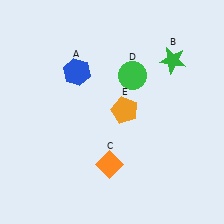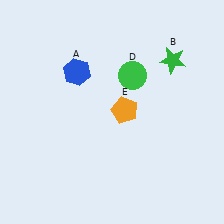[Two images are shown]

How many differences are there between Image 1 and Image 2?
There is 1 difference between the two images.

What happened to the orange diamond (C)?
The orange diamond (C) was removed in Image 2. It was in the bottom-left area of Image 1.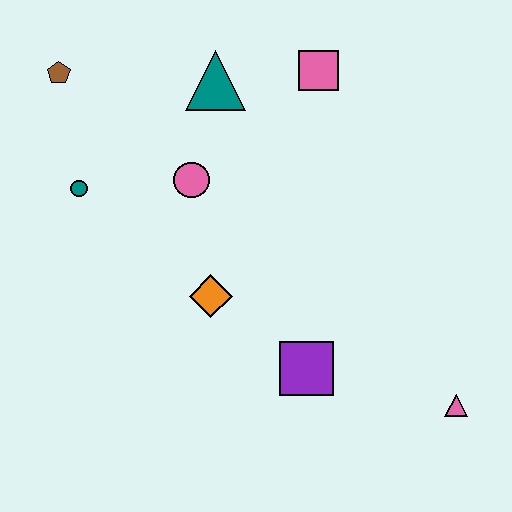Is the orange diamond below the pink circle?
Yes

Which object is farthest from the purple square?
The brown pentagon is farthest from the purple square.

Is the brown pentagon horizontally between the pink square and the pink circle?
No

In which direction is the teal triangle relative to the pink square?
The teal triangle is to the left of the pink square.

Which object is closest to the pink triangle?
The purple square is closest to the pink triangle.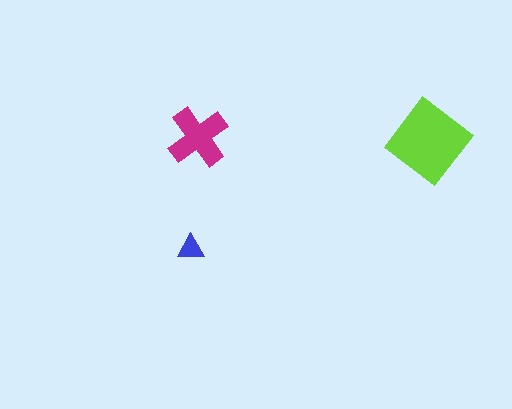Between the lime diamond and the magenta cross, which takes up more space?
The lime diamond.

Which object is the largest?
The lime diamond.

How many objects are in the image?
There are 3 objects in the image.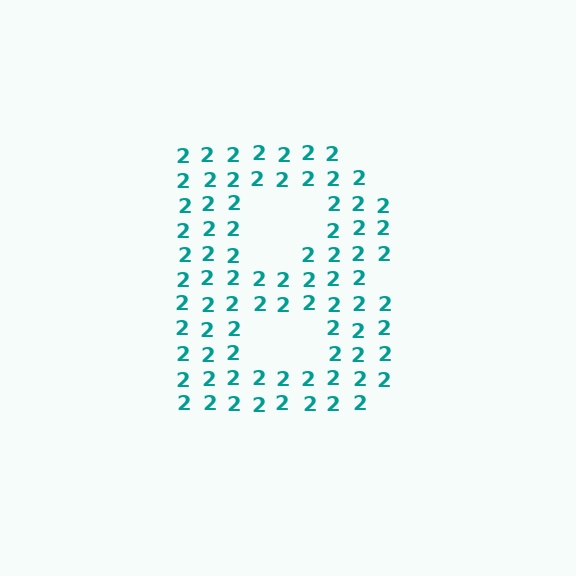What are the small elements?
The small elements are digit 2's.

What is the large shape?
The large shape is the letter B.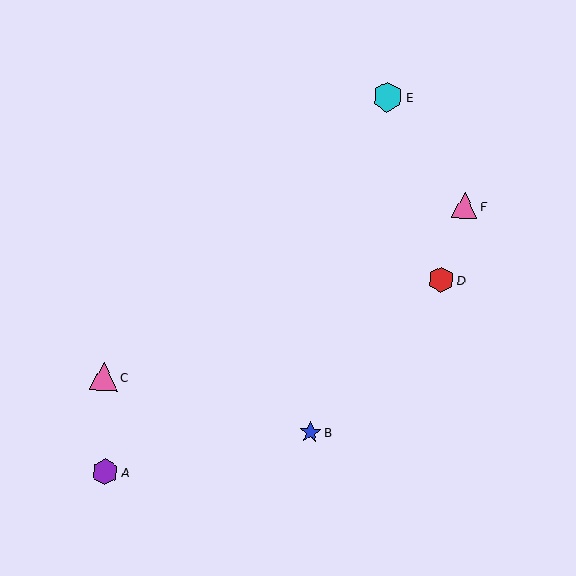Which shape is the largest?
The cyan hexagon (labeled E) is the largest.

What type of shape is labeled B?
Shape B is a blue star.